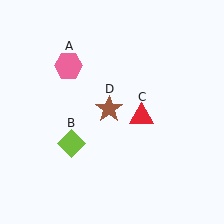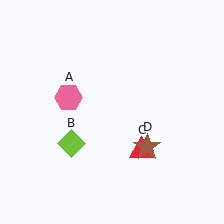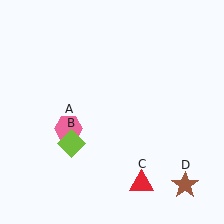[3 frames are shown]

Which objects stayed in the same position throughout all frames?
Lime diamond (object B) remained stationary.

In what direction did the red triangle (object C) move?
The red triangle (object C) moved down.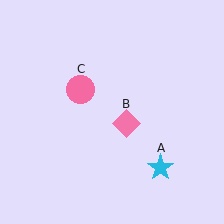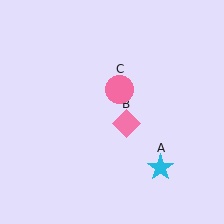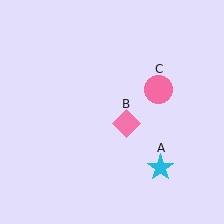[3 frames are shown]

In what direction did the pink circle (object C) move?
The pink circle (object C) moved right.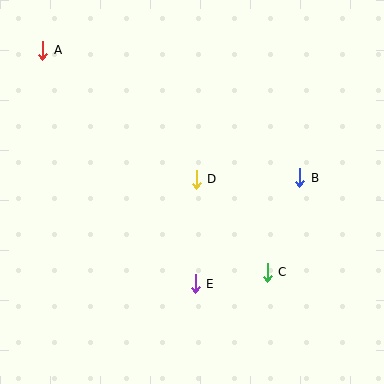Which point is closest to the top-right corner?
Point B is closest to the top-right corner.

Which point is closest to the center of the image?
Point D at (196, 179) is closest to the center.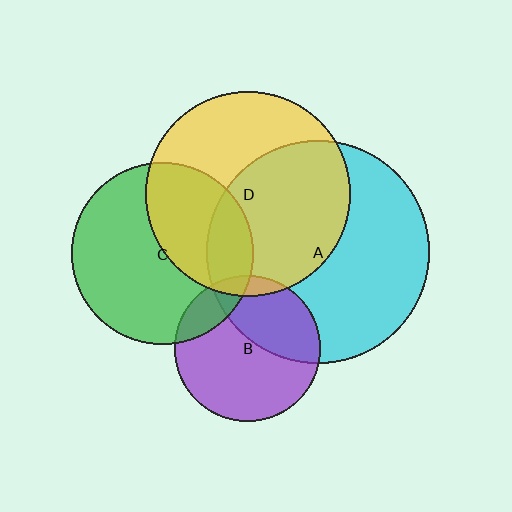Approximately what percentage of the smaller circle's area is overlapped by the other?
Approximately 50%.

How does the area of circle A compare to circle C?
Approximately 1.5 times.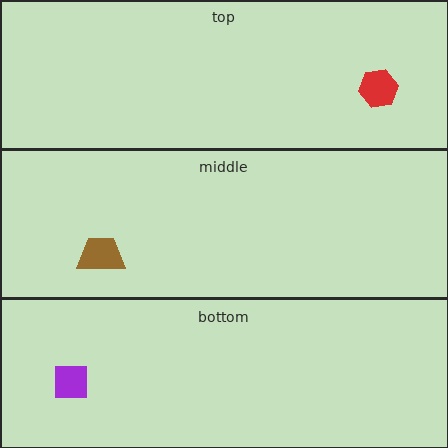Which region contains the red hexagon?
The top region.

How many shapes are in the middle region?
1.